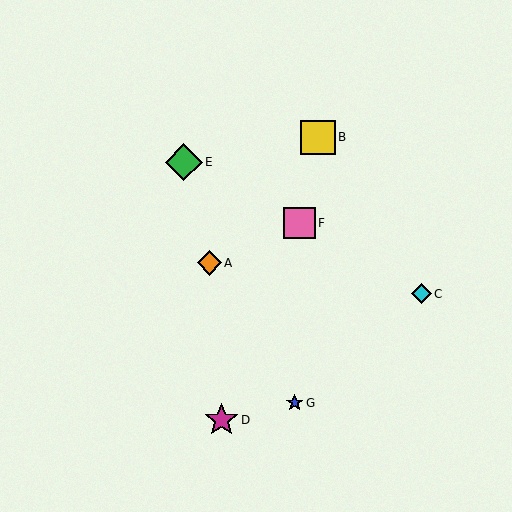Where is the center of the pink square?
The center of the pink square is at (299, 223).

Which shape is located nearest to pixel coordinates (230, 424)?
The magenta star (labeled D) at (222, 420) is nearest to that location.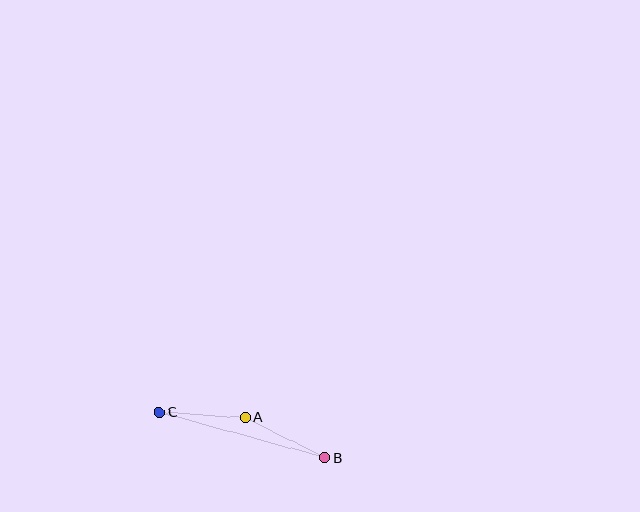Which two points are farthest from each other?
Points B and C are farthest from each other.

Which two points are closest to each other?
Points A and C are closest to each other.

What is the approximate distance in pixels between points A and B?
The distance between A and B is approximately 90 pixels.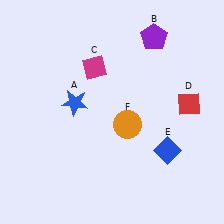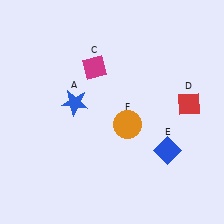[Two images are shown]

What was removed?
The purple pentagon (B) was removed in Image 2.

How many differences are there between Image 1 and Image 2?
There is 1 difference between the two images.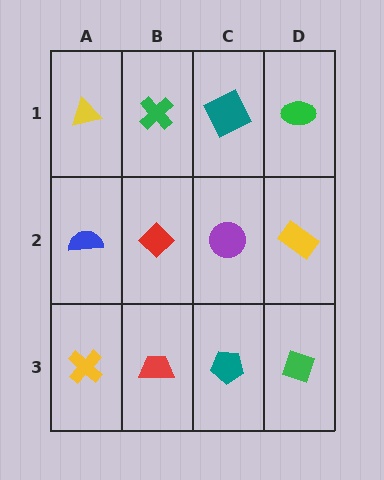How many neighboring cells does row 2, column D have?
3.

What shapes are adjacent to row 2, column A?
A yellow triangle (row 1, column A), a yellow cross (row 3, column A), a red diamond (row 2, column B).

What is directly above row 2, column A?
A yellow triangle.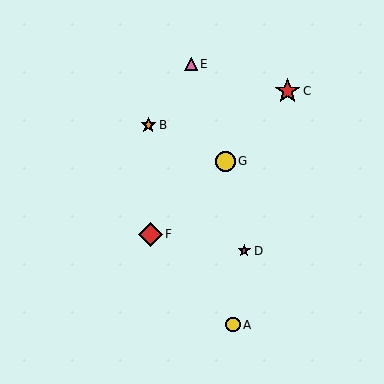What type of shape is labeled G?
Shape G is a yellow circle.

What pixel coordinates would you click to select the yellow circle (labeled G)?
Click at (225, 161) to select the yellow circle G.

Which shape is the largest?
The red star (labeled C) is the largest.